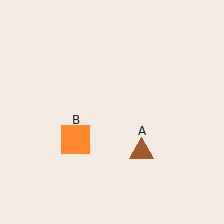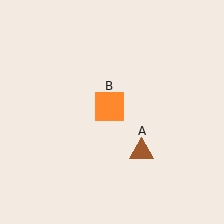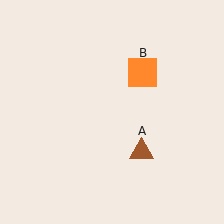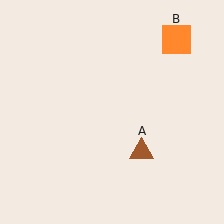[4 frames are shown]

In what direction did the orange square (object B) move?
The orange square (object B) moved up and to the right.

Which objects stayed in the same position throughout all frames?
Brown triangle (object A) remained stationary.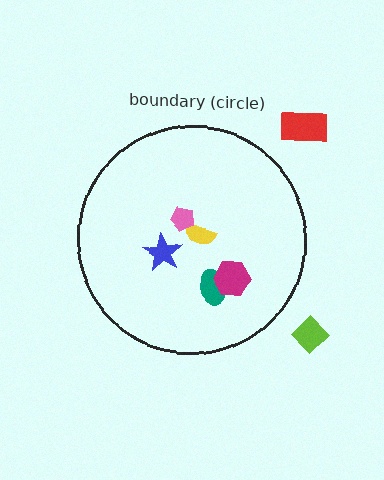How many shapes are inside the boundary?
5 inside, 2 outside.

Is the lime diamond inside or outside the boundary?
Outside.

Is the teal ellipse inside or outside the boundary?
Inside.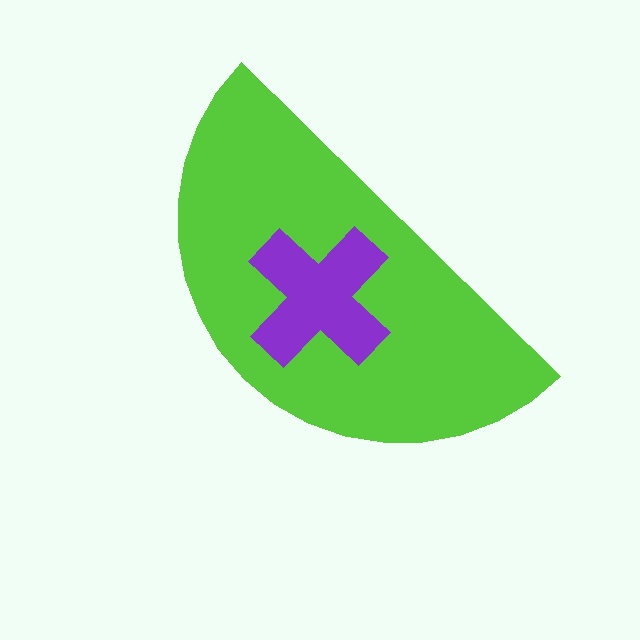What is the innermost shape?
The purple cross.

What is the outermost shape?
The lime semicircle.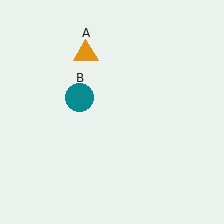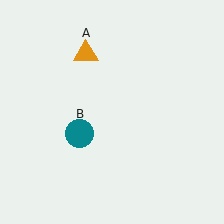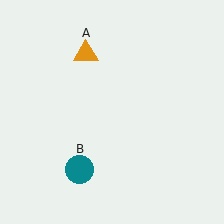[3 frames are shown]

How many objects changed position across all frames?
1 object changed position: teal circle (object B).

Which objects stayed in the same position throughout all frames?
Orange triangle (object A) remained stationary.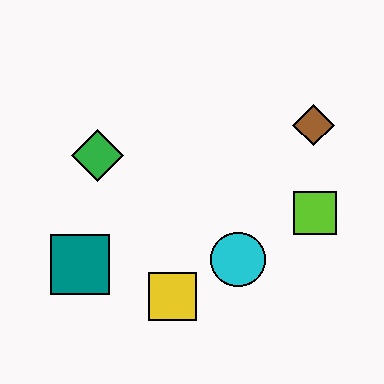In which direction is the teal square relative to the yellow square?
The teal square is to the left of the yellow square.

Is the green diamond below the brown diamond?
Yes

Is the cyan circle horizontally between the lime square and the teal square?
Yes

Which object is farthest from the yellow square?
The brown diamond is farthest from the yellow square.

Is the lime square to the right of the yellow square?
Yes